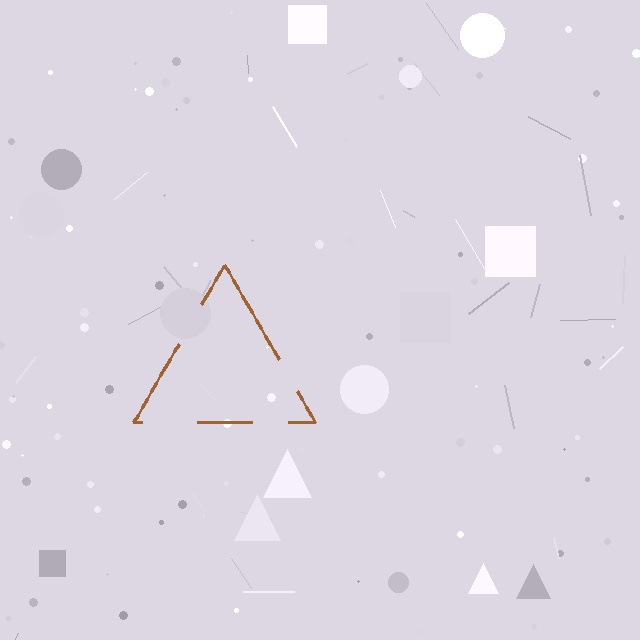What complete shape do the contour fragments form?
The contour fragments form a triangle.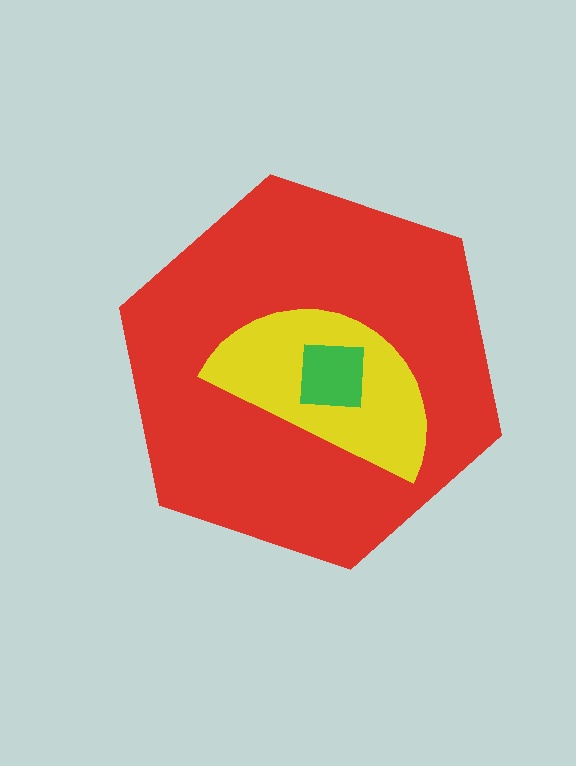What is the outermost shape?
The red hexagon.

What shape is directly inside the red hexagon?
The yellow semicircle.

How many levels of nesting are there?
3.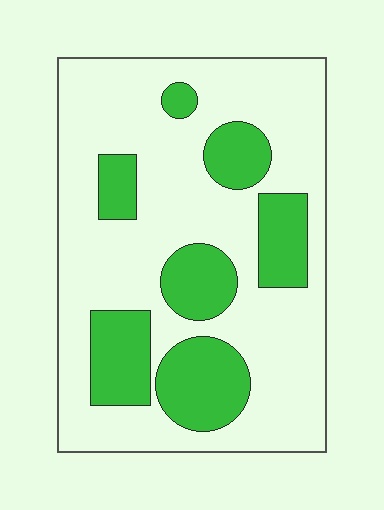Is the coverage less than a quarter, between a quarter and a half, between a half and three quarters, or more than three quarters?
Between a quarter and a half.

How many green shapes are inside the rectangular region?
7.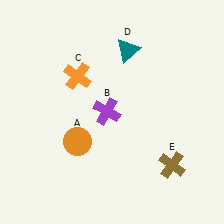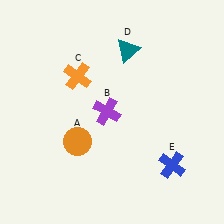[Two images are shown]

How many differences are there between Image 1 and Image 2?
There is 1 difference between the two images.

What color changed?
The cross (E) changed from brown in Image 1 to blue in Image 2.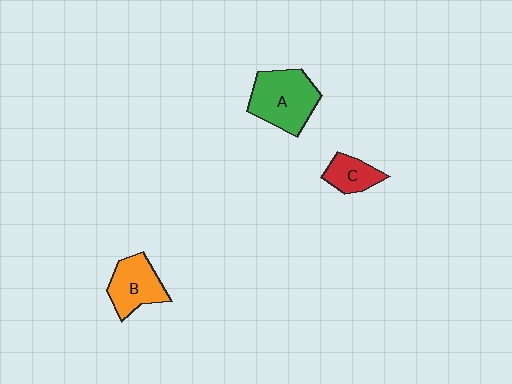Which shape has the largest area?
Shape A (green).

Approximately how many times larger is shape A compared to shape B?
Approximately 1.4 times.